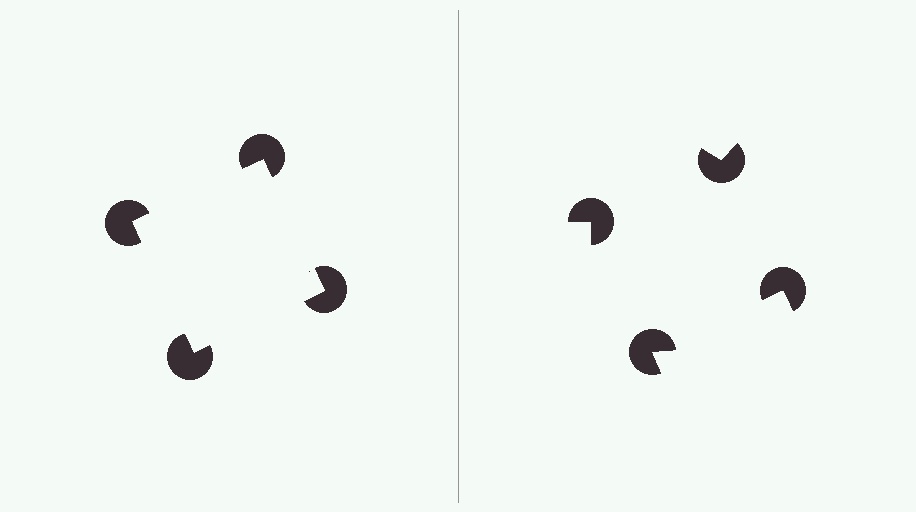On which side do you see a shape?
An illusory square appears on the left side. On the right side the wedge cuts are rotated, so no coherent shape forms.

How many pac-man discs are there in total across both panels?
8 — 4 on each side.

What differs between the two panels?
The pac-man discs are positioned identically on both sides; only the wedge orientations differ. On the left they align to a square; on the right they are misaligned.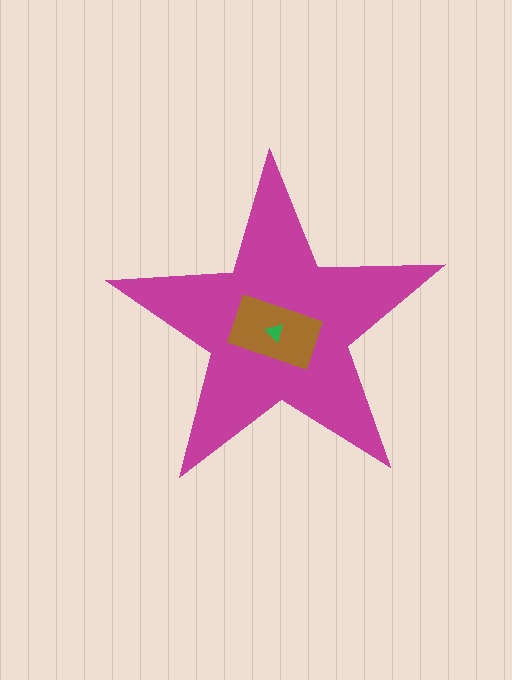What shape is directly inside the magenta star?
The brown rectangle.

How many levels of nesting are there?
3.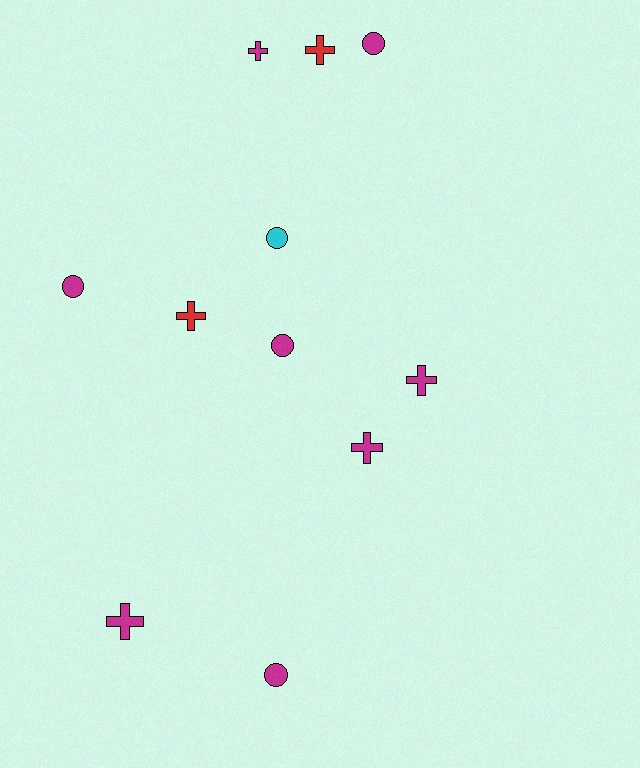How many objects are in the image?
There are 11 objects.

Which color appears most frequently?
Magenta, with 8 objects.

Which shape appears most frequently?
Cross, with 6 objects.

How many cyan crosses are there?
There are no cyan crosses.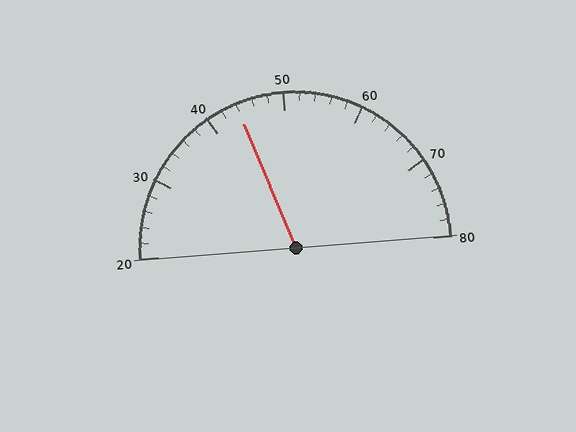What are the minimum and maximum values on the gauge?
The gauge ranges from 20 to 80.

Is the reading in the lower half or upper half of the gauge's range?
The reading is in the lower half of the range (20 to 80).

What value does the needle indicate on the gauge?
The needle indicates approximately 44.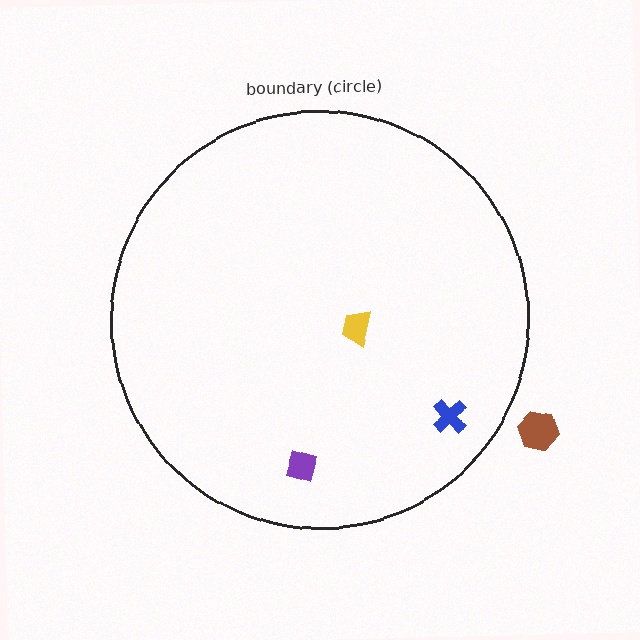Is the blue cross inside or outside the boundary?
Inside.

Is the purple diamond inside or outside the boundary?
Inside.